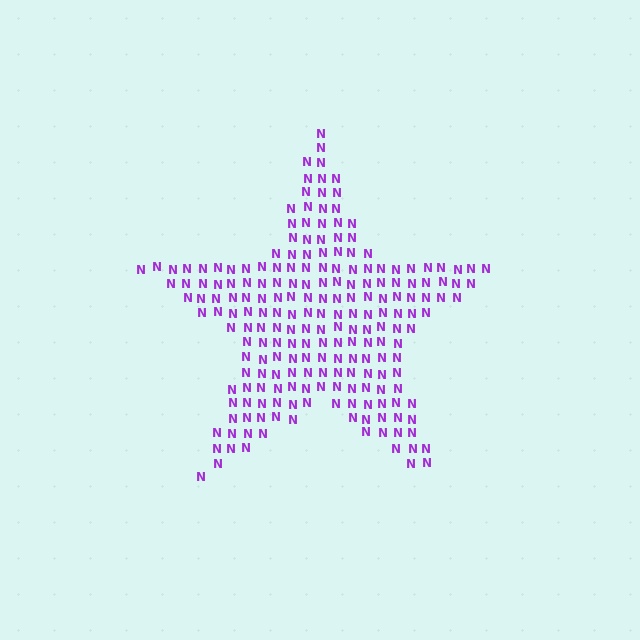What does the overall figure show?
The overall figure shows a star.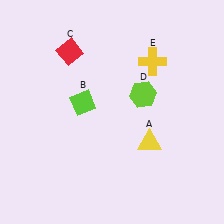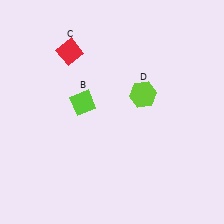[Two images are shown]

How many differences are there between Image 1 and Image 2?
There are 2 differences between the two images.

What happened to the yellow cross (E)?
The yellow cross (E) was removed in Image 2. It was in the top-right area of Image 1.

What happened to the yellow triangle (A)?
The yellow triangle (A) was removed in Image 2. It was in the bottom-right area of Image 1.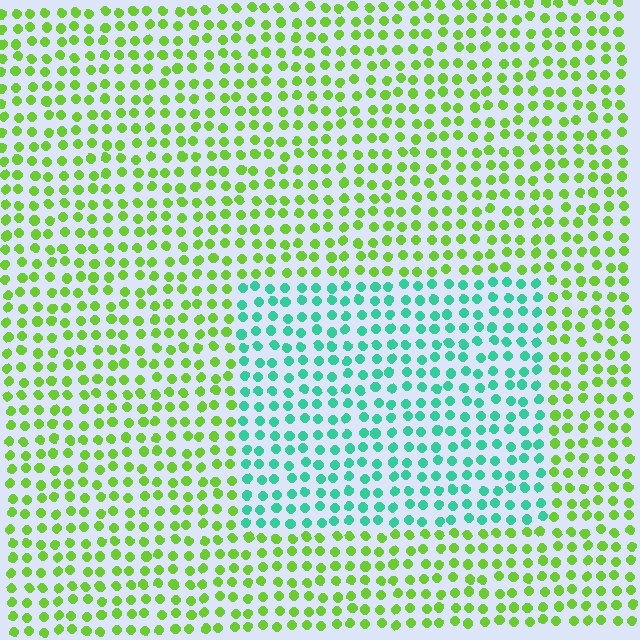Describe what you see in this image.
The image is filled with small lime elements in a uniform arrangement. A rectangle-shaped region is visible where the elements are tinted to a slightly different hue, forming a subtle color boundary.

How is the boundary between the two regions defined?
The boundary is defined purely by a slight shift in hue (about 62 degrees). Spacing, size, and orientation are identical on both sides.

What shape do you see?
I see a rectangle.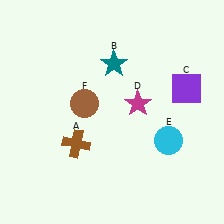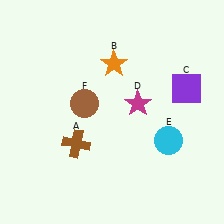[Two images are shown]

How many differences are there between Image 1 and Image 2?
There is 1 difference between the two images.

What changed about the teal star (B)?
In Image 1, B is teal. In Image 2, it changed to orange.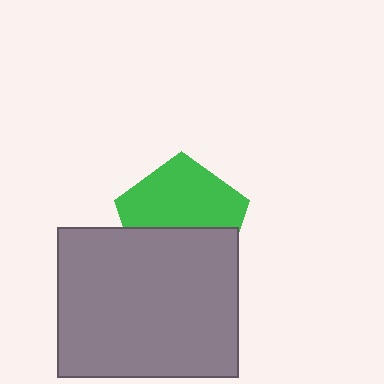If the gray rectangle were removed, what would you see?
You would see the complete green pentagon.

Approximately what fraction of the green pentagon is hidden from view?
Roughly 44% of the green pentagon is hidden behind the gray rectangle.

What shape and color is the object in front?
The object in front is a gray rectangle.